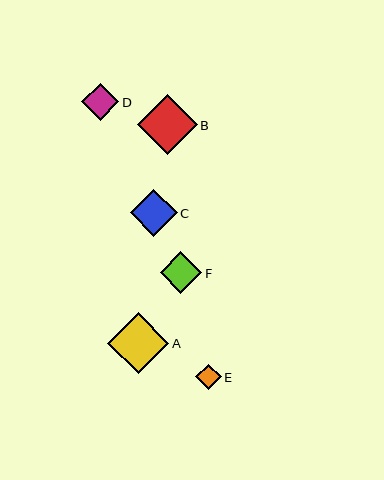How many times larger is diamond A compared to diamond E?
Diamond A is approximately 2.4 times the size of diamond E.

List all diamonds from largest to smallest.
From largest to smallest: A, B, C, F, D, E.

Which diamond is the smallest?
Diamond E is the smallest with a size of approximately 25 pixels.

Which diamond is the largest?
Diamond A is the largest with a size of approximately 61 pixels.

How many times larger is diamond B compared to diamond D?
Diamond B is approximately 1.6 times the size of diamond D.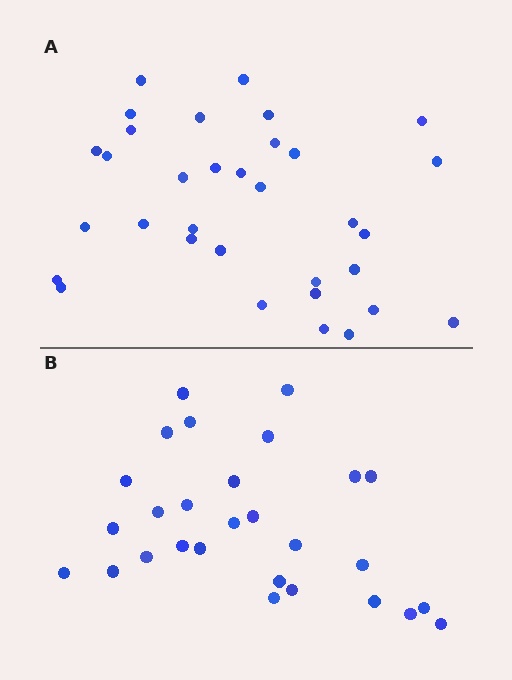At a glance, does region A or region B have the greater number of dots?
Region A (the top region) has more dots.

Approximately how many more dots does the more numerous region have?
Region A has about 5 more dots than region B.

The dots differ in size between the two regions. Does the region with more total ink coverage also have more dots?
No. Region B has more total ink coverage because its dots are larger, but region A actually contains more individual dots. Total area can be misleading — the number of items is what matters here.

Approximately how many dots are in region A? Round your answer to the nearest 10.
About 30 dots. (The exact count is 33, which rounds to 30.)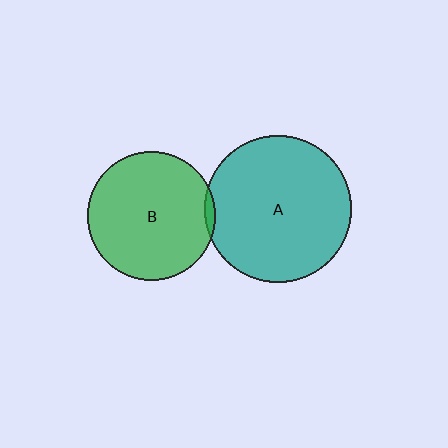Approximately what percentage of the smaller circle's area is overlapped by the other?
Approximately 5%.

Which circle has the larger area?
Circle A (teal).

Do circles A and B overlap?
Yes.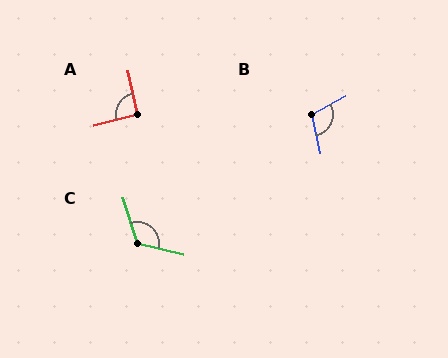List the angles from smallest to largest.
A (92°), B (106°), C (120°).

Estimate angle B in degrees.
Approximately 106 degrees.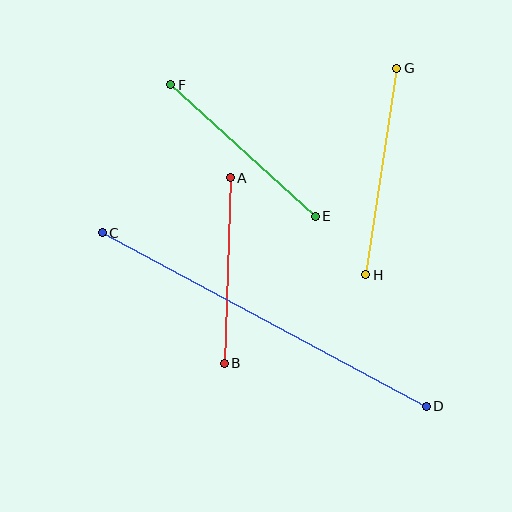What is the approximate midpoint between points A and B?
The midpoint is at approximately (227, 270) pixels.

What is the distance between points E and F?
The distance is approximately 196 pixels.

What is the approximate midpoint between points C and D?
The midpoint is at approximately (264, 319) pixels.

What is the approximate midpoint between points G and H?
The midpoint is at approximately (381, 171) pixels.